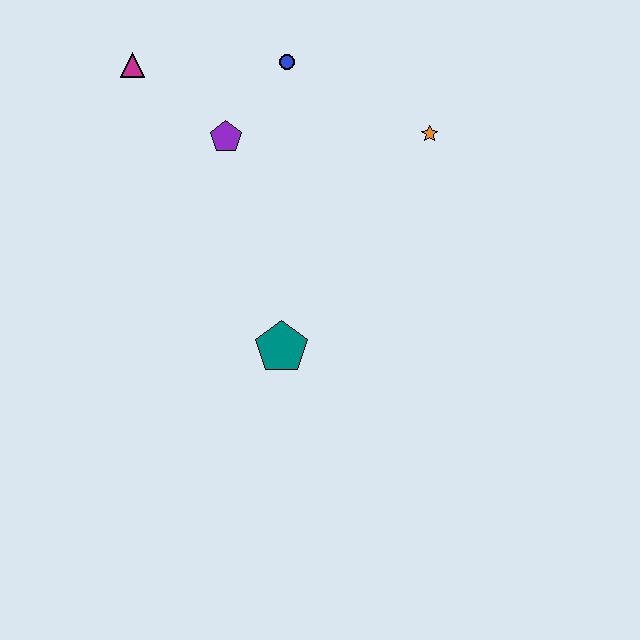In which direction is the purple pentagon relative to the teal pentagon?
The purple pentagon is above the teal pentagon.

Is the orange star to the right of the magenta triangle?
Yes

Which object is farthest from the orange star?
The magenta triangle is farthest from the orange star.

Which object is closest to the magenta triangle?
The purple pentagon is closest to the magenta triangle.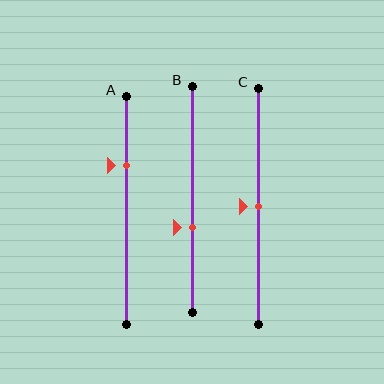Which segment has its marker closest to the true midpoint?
Segment C has its marker closest to the true midpoint.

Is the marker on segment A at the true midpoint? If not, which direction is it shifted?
No, the marker on segment A is shifted upward by about 20% of the segment length.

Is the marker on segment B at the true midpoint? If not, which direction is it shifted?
No, the marker on segment B is shifted downward by about 13% of the segment length.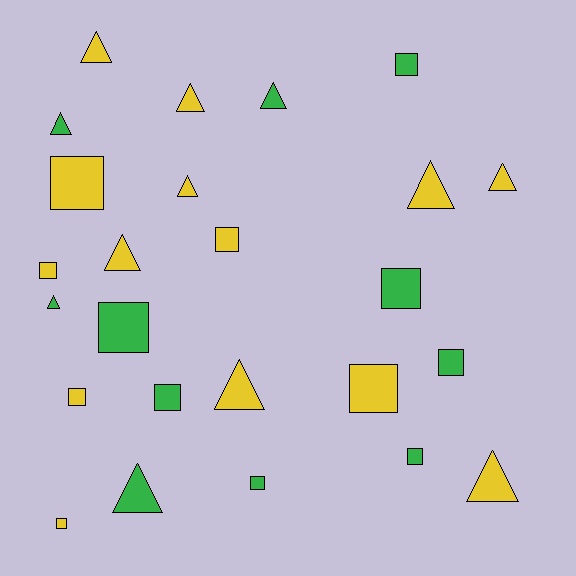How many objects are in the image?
There are 25 objects.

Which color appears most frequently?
Yellow, with 14 objects.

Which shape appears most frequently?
Square, with 13 objects.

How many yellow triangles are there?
There are 8 yellow triangles.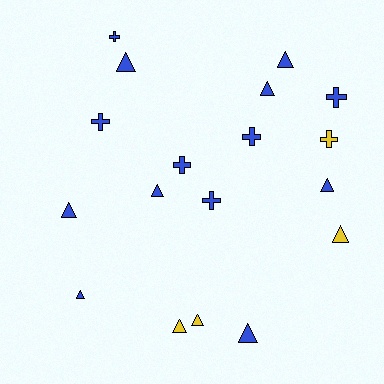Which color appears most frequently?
Blue, with 14 objects.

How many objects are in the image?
There are 18 objects.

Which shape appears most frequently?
Triangle, with 11 objects.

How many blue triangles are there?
There are 8 blue triangles.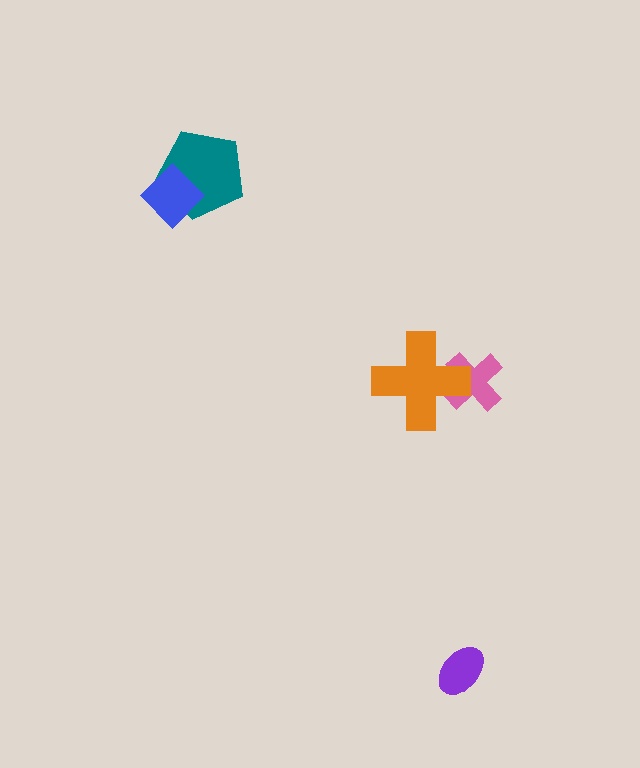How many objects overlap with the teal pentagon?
1 object overlaps with the teal pentagon.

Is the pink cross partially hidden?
Yes, it is partially covered by another shape.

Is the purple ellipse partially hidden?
No, no other shape covers it.